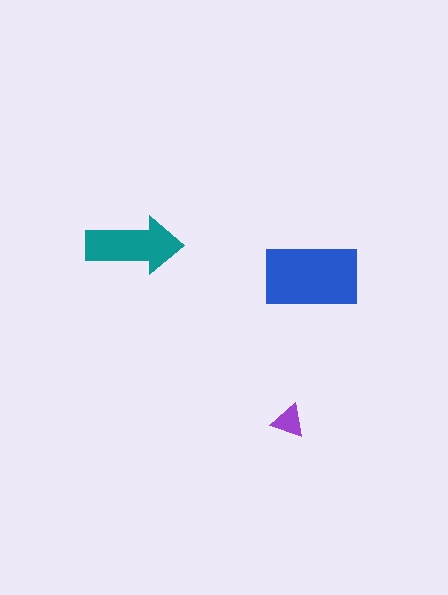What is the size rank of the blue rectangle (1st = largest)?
1st.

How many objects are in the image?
There are 3 objects in the image.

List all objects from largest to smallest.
The blue rectangle, the teal arrow, the purple triangle.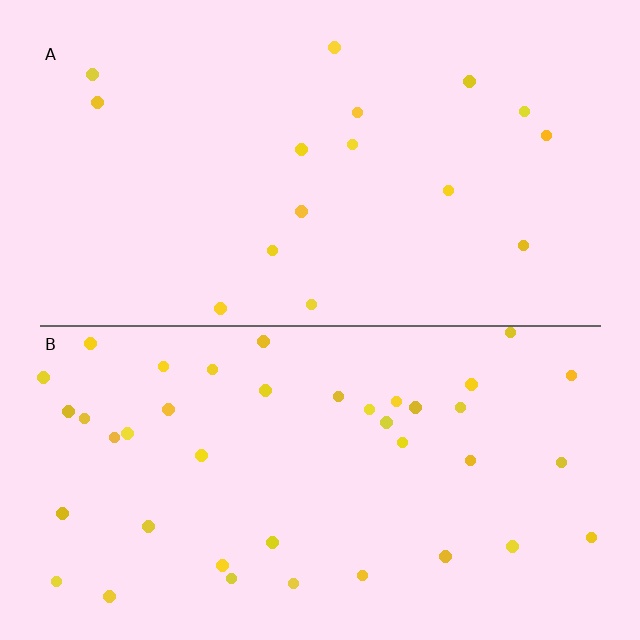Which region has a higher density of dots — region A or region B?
B (the bottom).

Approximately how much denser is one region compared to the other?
Approximately 2.5× — region B over region A.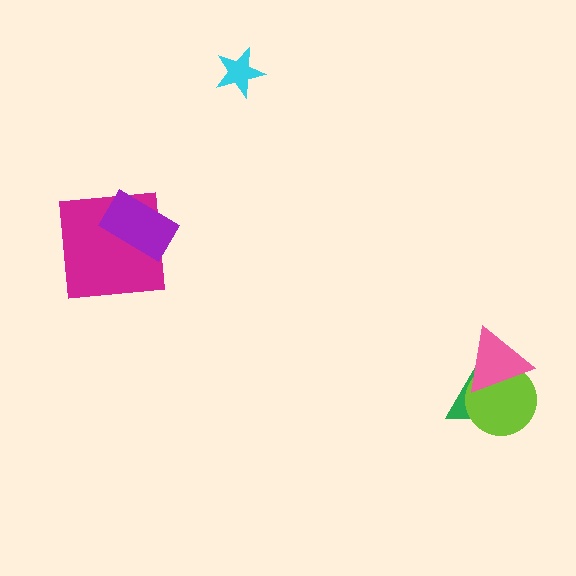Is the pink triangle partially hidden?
No, no other shape covers it.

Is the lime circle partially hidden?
Yes, it is partially covered by another shape.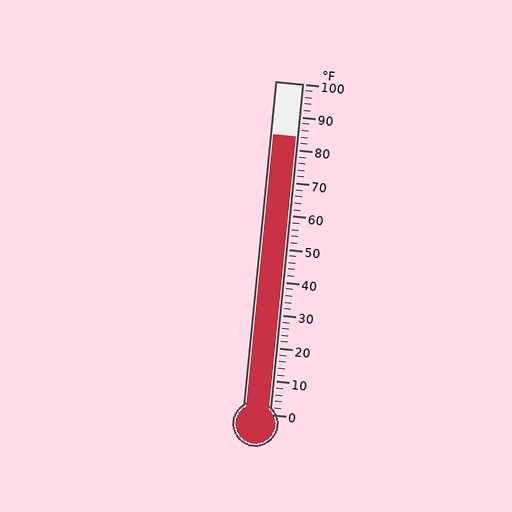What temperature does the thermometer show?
The thermometer shows approximately 84°F.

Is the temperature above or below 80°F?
The temperature is above 80°F.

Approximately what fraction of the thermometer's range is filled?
The thermometer is filled to approximately 85% of its range.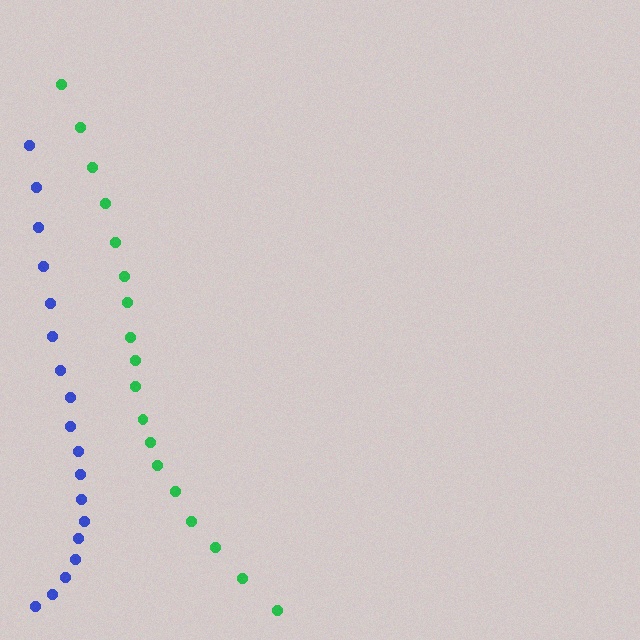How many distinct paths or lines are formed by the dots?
There are 2 distinct paths.